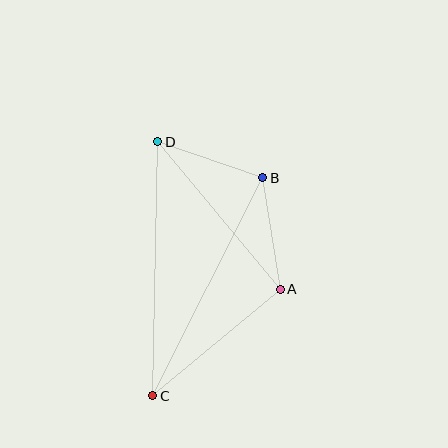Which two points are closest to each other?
Points B and D are closest to each other.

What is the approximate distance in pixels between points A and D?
The distance between A and D is approximately 192 pixels.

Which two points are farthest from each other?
Points C and D are farthest from each other.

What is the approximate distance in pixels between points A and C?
The distance between A and C is approximately 166 pixels.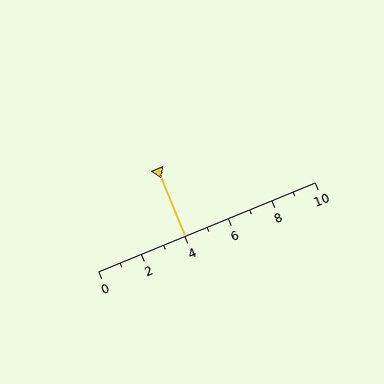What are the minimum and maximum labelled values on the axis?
The axis runs from 0 to 10.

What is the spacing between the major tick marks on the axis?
The major ticks are spaced 2 apart.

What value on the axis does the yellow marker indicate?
The marker indicates approximately 4.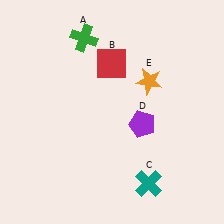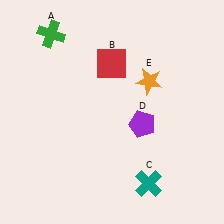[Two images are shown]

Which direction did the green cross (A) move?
The green cross (A) moved left.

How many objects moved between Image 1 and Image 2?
1 object moved between the two images.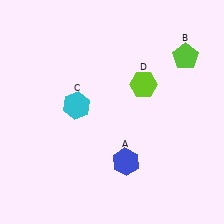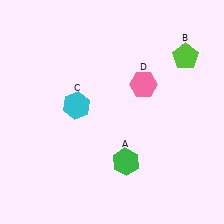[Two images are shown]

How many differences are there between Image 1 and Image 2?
There are 2 differences between the two images.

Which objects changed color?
A changed from blue to green. D changed from lime to pink.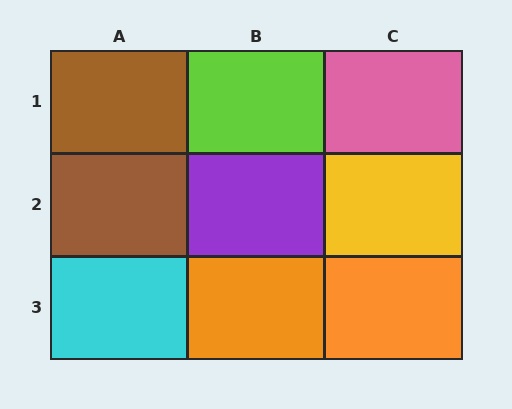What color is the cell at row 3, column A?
Cyan.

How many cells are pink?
1 cell is pink.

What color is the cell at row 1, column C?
Pink.